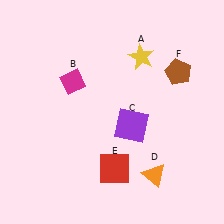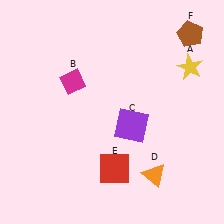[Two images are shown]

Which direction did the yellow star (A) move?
The yellow star (A) moved right.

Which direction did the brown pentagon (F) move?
The brown pentagon (F) moved up.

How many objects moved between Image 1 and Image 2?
2 objects moved between the two images.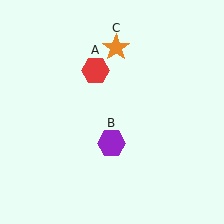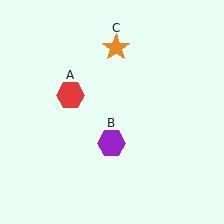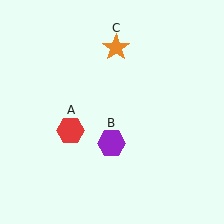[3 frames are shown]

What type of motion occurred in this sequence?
The red hexagon (object A) rotated counterclockwise around the center of the scene.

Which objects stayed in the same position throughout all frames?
Purple hexagon (object B) and orange star (object C) remained stationary.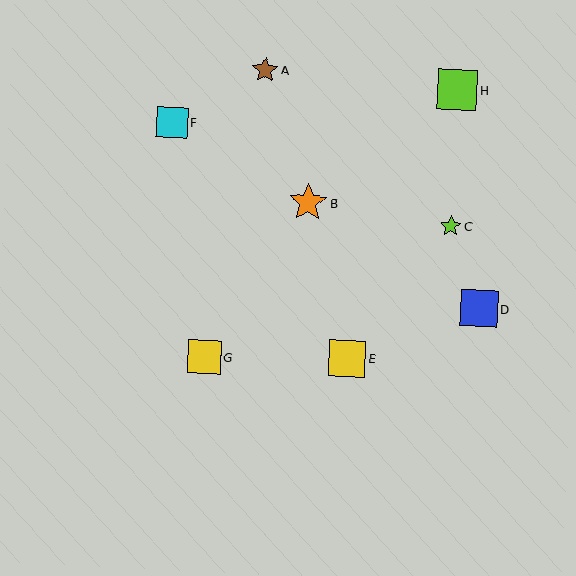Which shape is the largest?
The lime square (labeled H) is the largest.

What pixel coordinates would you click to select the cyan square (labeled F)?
Click at (172, 122) to select the cyan square F.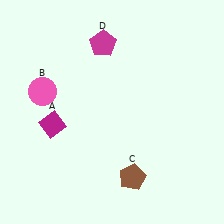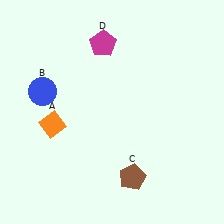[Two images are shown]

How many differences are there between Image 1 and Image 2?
There are 2 differences between the two images.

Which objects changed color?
A changed from magenta to orange. B changed from pink to blue.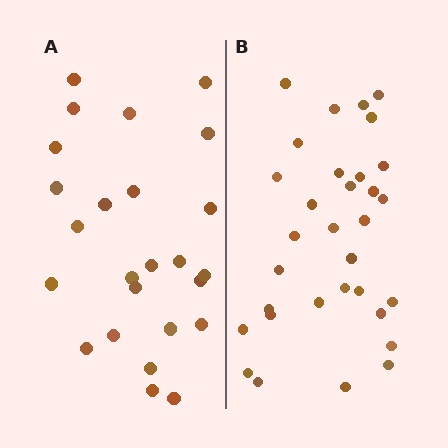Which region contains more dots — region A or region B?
Region B (the right region) has more dots.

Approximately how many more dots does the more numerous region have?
Region B has roughly 8 or so more dots than region A.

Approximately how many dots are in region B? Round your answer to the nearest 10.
About 30 dots. (The exact count is 32, which rounds to 30.)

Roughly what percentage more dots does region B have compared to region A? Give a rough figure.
About 30% more.